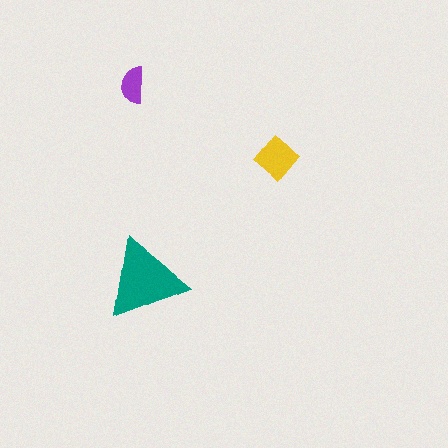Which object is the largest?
The teal triangle.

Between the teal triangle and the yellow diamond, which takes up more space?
The teal triangle.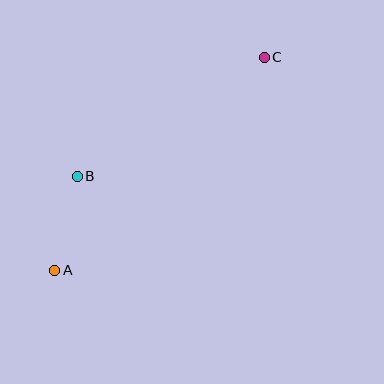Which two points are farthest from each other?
Points A and C are farthest from each other.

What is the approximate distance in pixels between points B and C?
The distance between B and C is approximately 221 pixels.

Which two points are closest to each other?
Points A and B are closest to each other.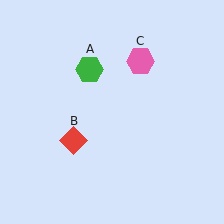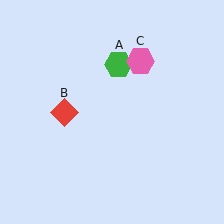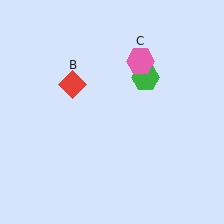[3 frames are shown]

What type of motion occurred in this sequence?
The green hexagon (object A), red diamond (object B) rotated clockwise around the center of the scene.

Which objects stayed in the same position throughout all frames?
Pink hexagon (object C) remained stationary.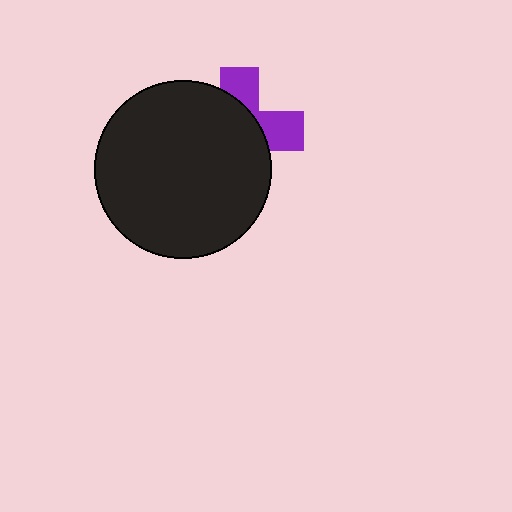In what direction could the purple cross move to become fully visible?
The purple cross could move right. That would shift it out from behind the black circle entirely.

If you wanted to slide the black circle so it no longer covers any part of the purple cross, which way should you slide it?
Slide it left — that is the most direct way to separate the two shapes.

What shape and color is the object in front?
The object in front is a black circle.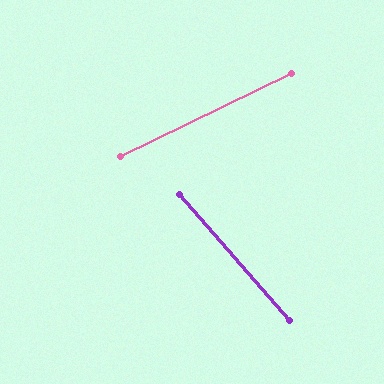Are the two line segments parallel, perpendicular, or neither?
Neither parallel nor perpendicular — they differ by about 75°.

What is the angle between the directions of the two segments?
Approximately 75 degrees.